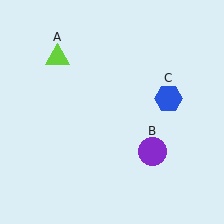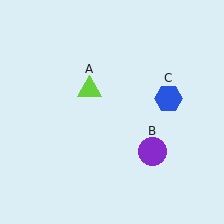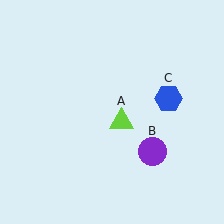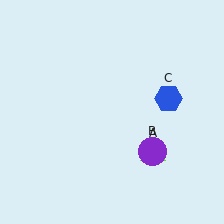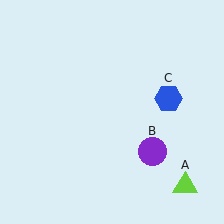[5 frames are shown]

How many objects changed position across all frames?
1 object changed position: lime triangle (object A).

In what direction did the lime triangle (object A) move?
The lime triangle (object A) moved down and to the right.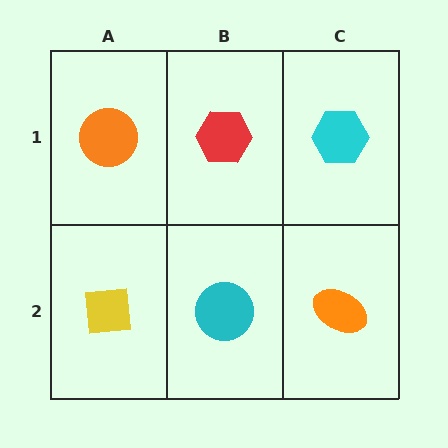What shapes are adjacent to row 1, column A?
A yellow square (row 2, column A), a red hexagon (row 1, column B).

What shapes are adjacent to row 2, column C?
A cyan hexagon (row 1, column C), a cyan circle (row 2, column B).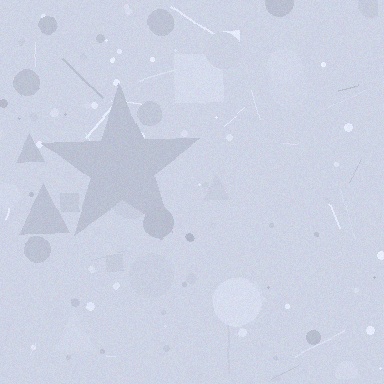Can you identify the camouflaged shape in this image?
The camouflaged shape is a star.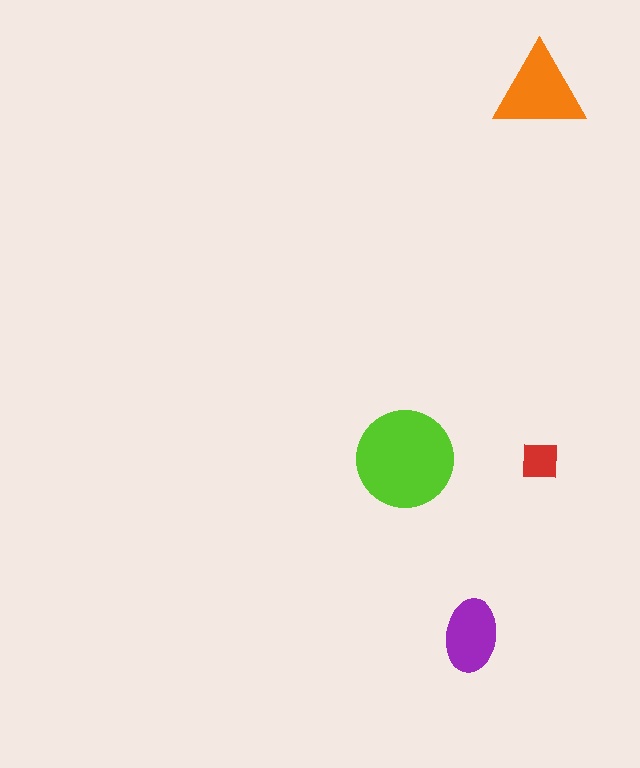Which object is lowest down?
The purple ellipse is bottommost.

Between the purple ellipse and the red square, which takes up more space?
The purple ellipse.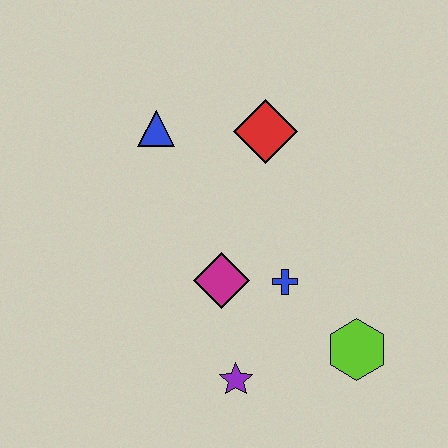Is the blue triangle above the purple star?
Yes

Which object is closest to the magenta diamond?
The blue cross is closest to the magenta diamond.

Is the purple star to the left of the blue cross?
Yes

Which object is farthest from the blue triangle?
The lime hexagon is farthest from the blue triangle.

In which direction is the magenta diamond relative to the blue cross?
The magenta diamond is to the left of the blue cross.